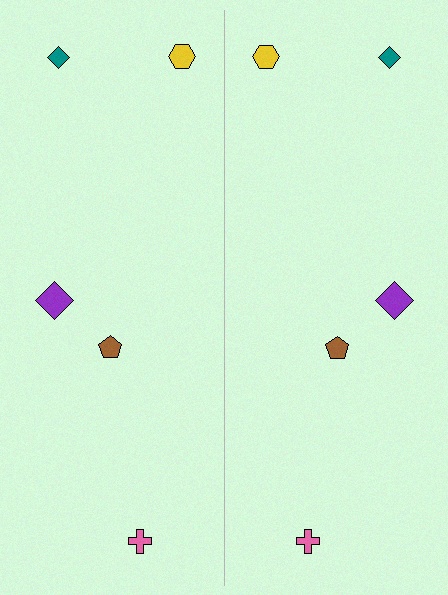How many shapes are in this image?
There are 10 shapes in this image.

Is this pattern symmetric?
Yes, this pattern has bilateral (reflection) symmetry.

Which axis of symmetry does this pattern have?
The pattern has a vertical axis of symmetry running through the center of the image.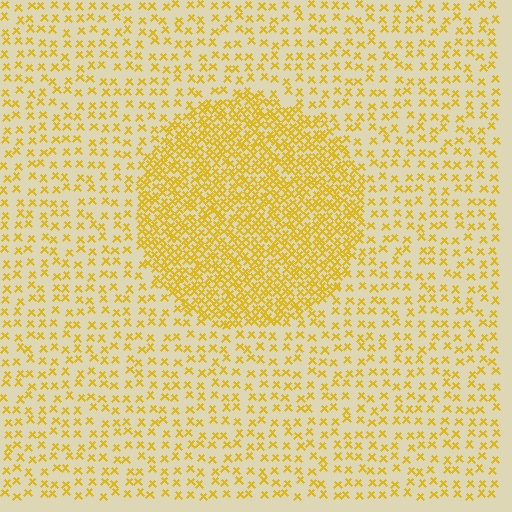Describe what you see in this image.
The image contains small yellow elements arranged at two different densities. A circle-shaped region is visible where the elements are more densely packed than the surrounding area.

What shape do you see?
I see a circle.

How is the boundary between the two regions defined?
The boundary is defined by a change in element density (approximately 2.6x ratio). All elements are the same color, size, and shape.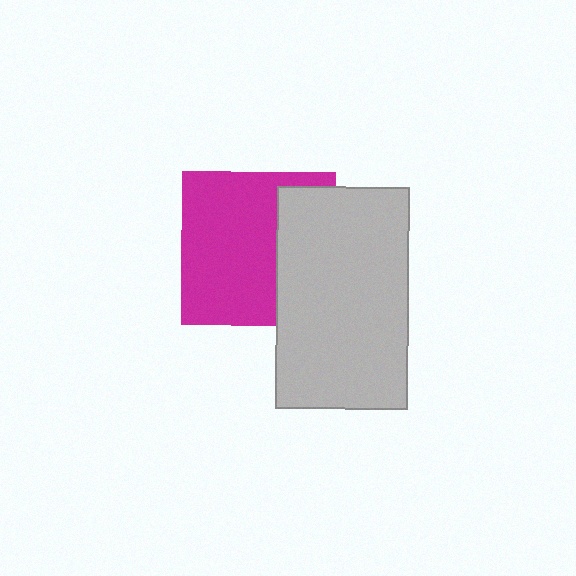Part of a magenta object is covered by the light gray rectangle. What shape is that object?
It is a square.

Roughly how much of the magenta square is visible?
About half of it is visible (roughly 65%).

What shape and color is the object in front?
The object in front is a light gray rectangle.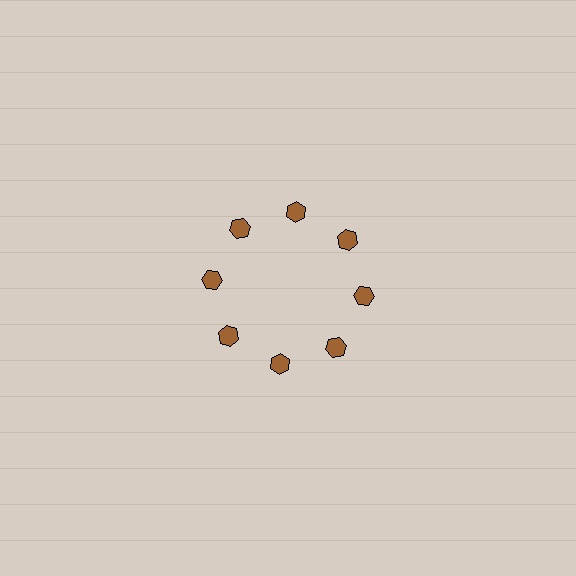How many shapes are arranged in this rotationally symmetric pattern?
There are 8 shapes, arranged in 8 groups of 1.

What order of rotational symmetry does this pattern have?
This pattern has 8-fold rotational symmetry.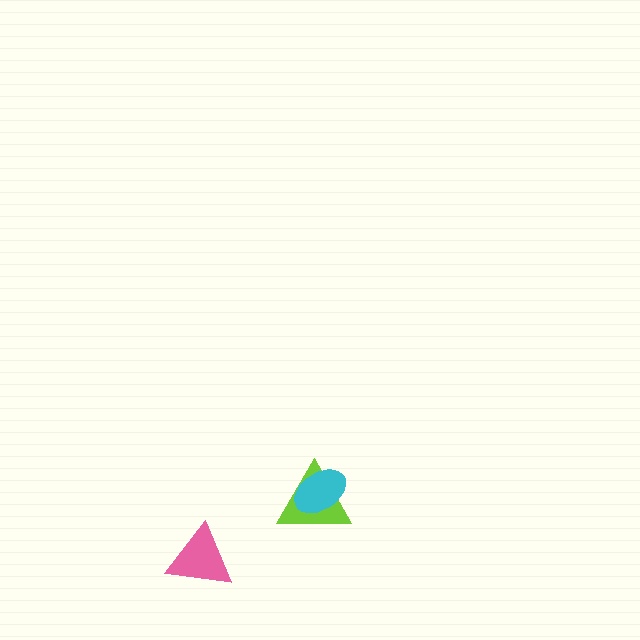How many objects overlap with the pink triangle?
0 objects overlap with the pink triangle.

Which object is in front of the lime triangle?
The cyan ellipse is in front of the lime triangle.